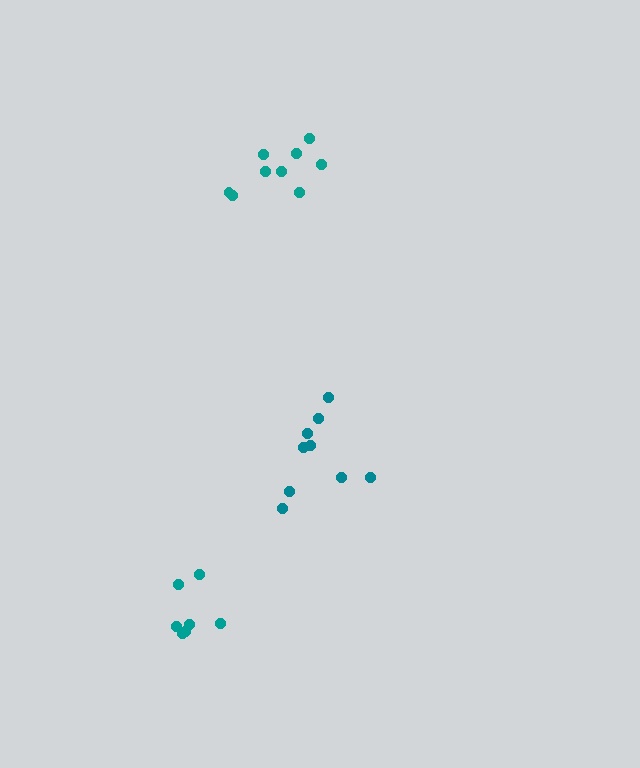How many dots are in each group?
Group 1: 9 dots, Group 2: 9 dots, Group 3: 7 dots (25 total).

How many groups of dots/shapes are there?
There are 3 groups.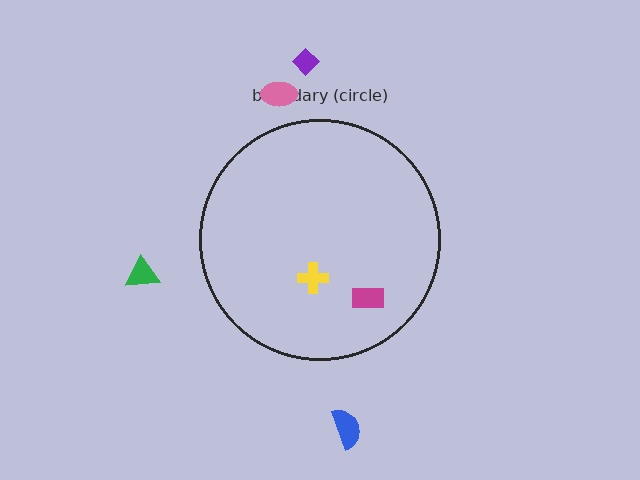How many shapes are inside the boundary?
2 inside, 4 outside.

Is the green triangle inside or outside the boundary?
Outside.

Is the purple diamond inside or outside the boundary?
Outside.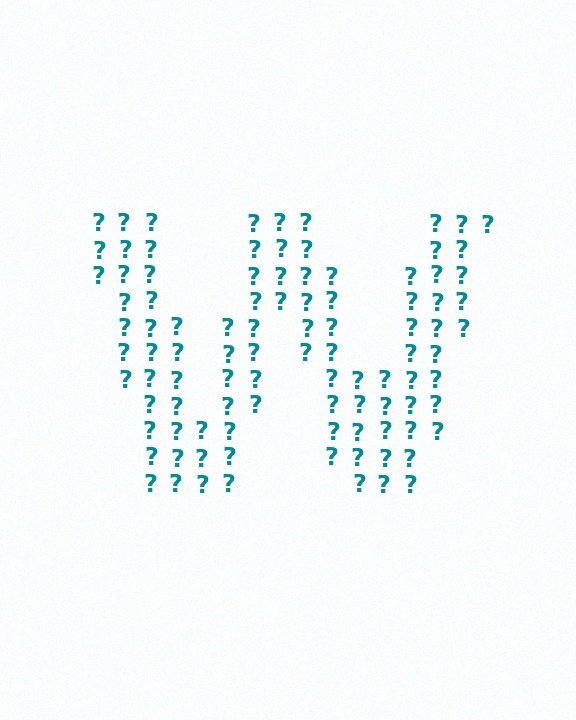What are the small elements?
The small elements are question marks.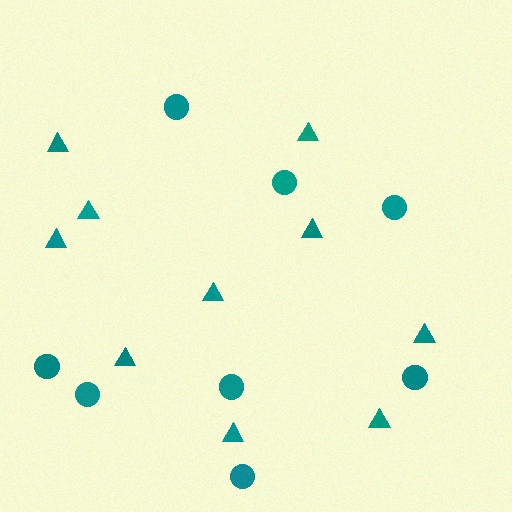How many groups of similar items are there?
There are 2 groups: one group of triangles (10) and one group of circles (8).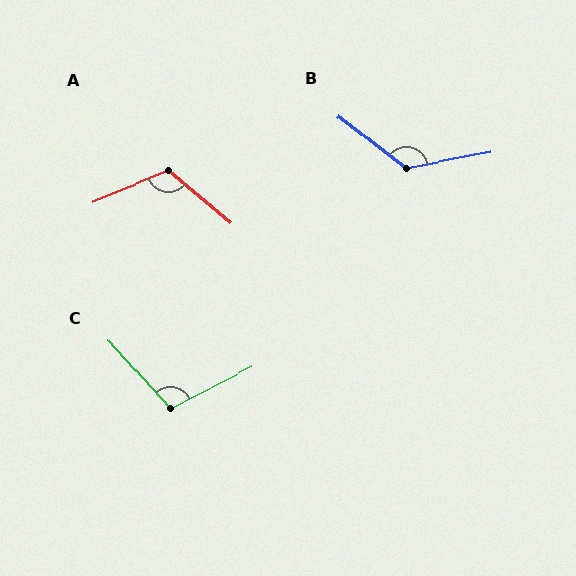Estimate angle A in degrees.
Approximately 118 degrees.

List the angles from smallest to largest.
C (105°), A (118°), B (132°).